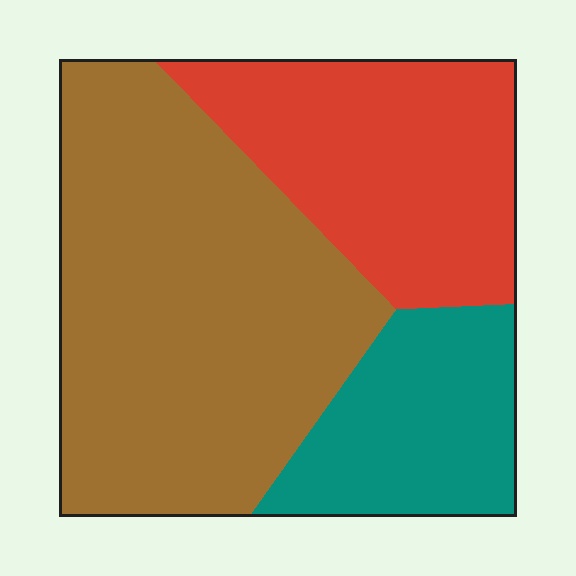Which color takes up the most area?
Brown, at roughly 50%.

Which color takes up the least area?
Teal, at roughly 20%.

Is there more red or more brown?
Brown.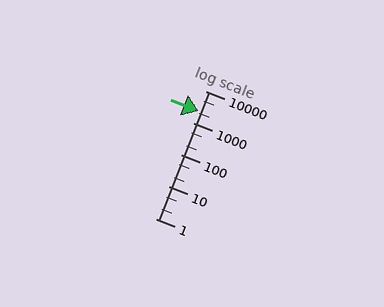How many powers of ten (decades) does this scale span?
The scale spans 4 decades, from 1 to 10000.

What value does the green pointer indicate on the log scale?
The pointer indicates approximately 2300.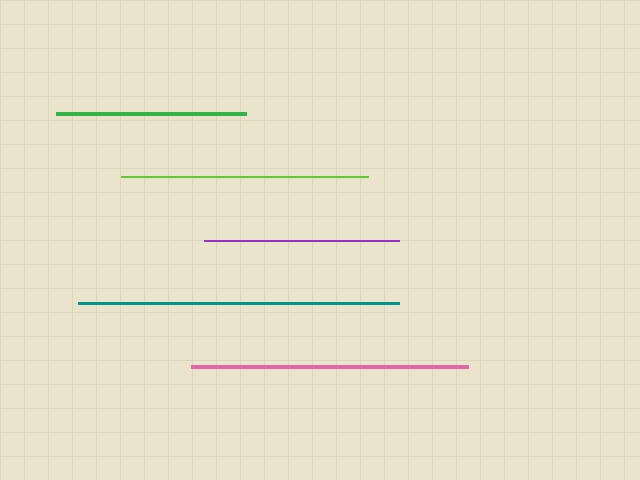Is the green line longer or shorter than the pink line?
The pink line is longer than the green line.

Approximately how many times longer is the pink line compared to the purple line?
The pink line is approximately 1.4 times the length of the purple line.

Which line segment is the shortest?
The green line is the shortest at approximately 190 pixels.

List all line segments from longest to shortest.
From longest to shortest: teal, pink, lime, purple, green.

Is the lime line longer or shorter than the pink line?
The pink line is longer than the lime line.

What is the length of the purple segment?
The purple segment is approximately 195 pixels long.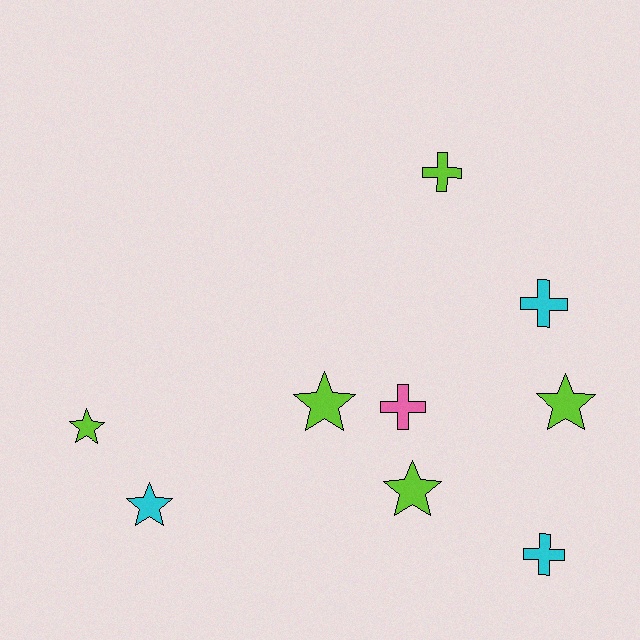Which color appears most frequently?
Lime, with 5 objects.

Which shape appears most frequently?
Star, with 5 objects.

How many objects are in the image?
There are 9 objects.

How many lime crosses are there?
There is 1 lime cross.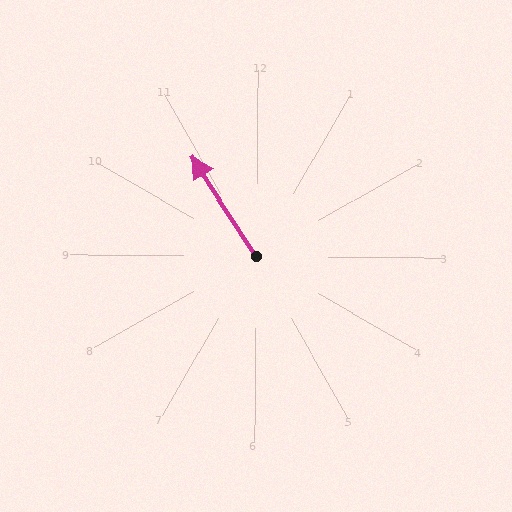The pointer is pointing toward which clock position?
Roughly 11 o'clock.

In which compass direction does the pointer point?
Northwest.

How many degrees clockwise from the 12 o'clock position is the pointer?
Approximately 326 degrees.